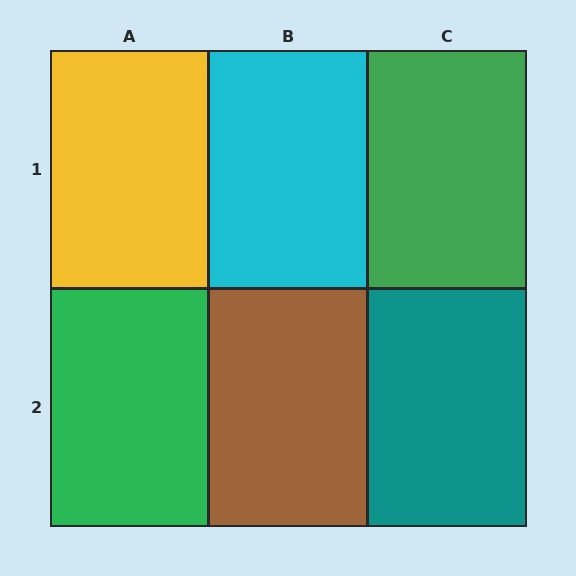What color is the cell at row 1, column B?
Cyan.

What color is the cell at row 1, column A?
Yellow.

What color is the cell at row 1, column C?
Green.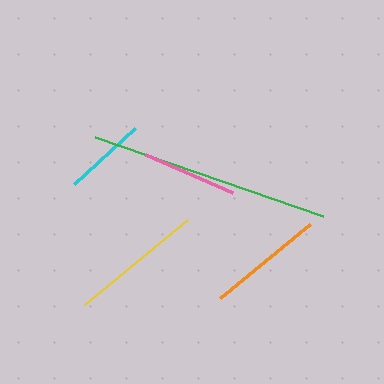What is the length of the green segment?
The green segment is approximately 241 pixels long.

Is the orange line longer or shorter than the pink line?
The orange line is longer than the pink line.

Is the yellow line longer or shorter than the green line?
The green line is longer than the yellow line.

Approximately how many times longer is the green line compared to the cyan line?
The green line is approximately 2.9 times the length of the cyan line.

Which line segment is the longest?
The green line is the longest at approximately 241 pixels.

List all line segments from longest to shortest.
From longest to shortest: green, yellow, orange, pink, cyan.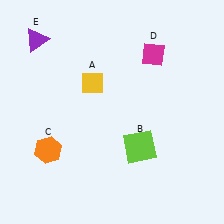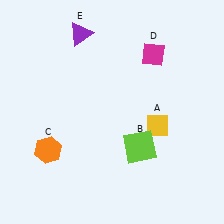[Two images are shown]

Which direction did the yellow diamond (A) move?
The yellow diamond (A) moved right.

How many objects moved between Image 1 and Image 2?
2 objects moved between the two images.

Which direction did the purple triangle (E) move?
The purple triangle (E) moved right.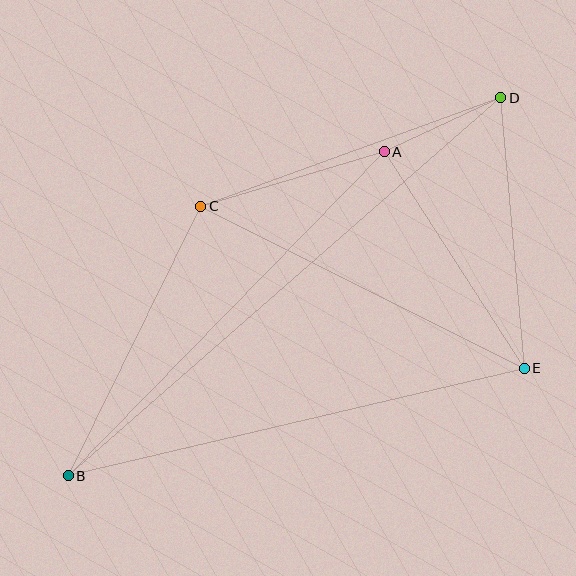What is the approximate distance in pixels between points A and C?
The distance between A and C is approximately 191 pixels.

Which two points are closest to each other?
Points A and D are closest to each other.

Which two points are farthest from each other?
Points B and D are farthest from each other.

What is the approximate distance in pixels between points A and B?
The distance between A and B is approximately 452 pixels.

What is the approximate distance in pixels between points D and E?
The distance between D and E is approximately 271 pixels.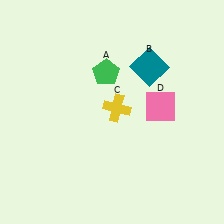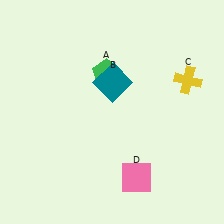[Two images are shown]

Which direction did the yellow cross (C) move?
The yellow cross (C) moved right.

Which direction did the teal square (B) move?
The teal square (B) moved left.